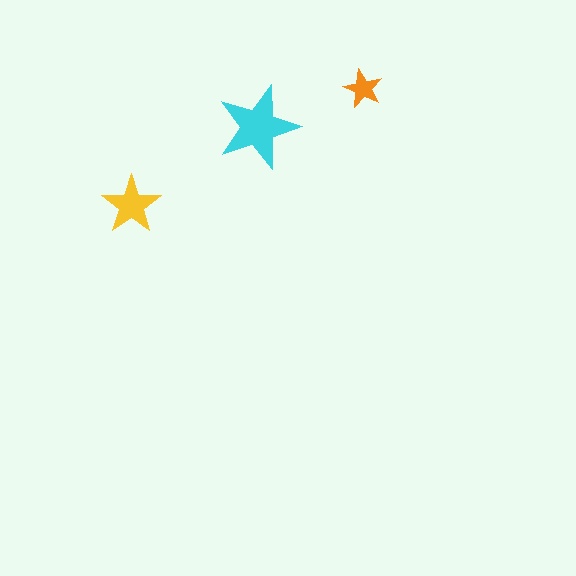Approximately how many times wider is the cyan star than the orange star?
About 2 times wider.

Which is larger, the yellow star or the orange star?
The yellow one.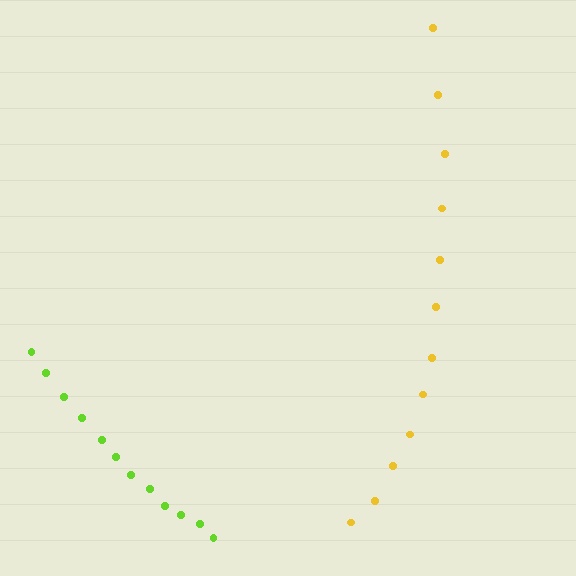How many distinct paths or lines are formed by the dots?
There are 2 distinct paths.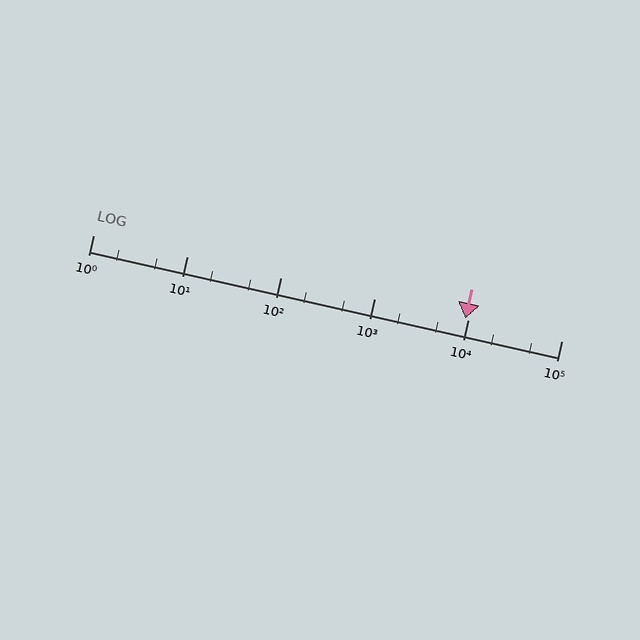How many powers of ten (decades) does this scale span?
The scale spans 5 decades, from 1 to 100000.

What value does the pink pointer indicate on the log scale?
The pointer indicates approximately 9400.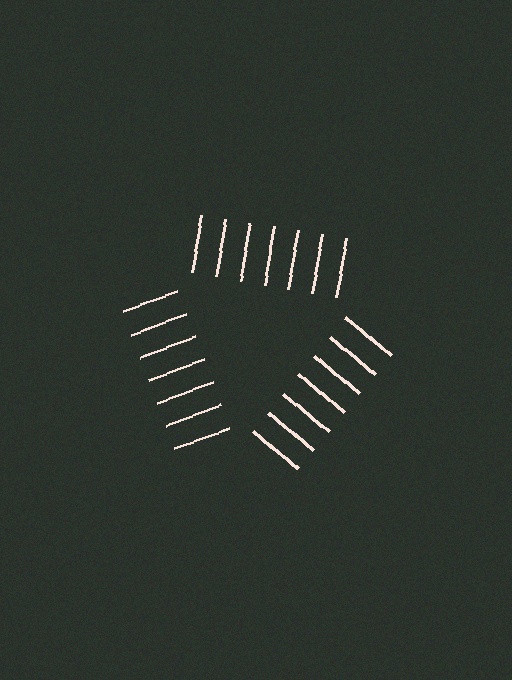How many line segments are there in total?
21 — 7 along each of the 3 edges.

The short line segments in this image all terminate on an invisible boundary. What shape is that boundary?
An illusory triangle — the line segments terminate on its edges but no continuous stroke is drawn.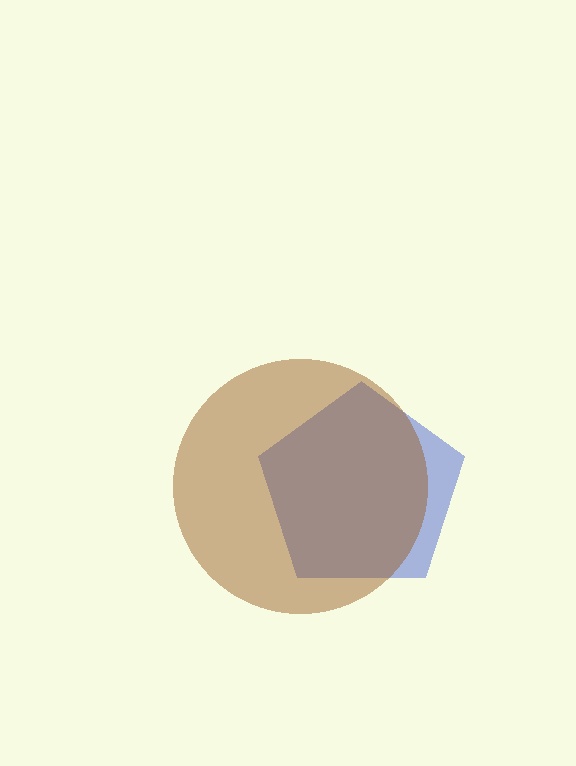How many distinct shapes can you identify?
There are 2 distinct shapes: a blue pentagon, a brown circle.